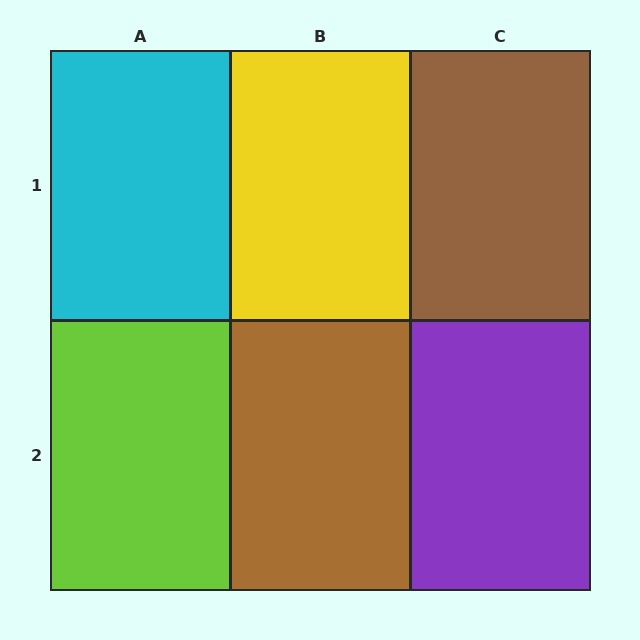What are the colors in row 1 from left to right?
Cyan, yellow, brown.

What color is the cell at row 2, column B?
Brown.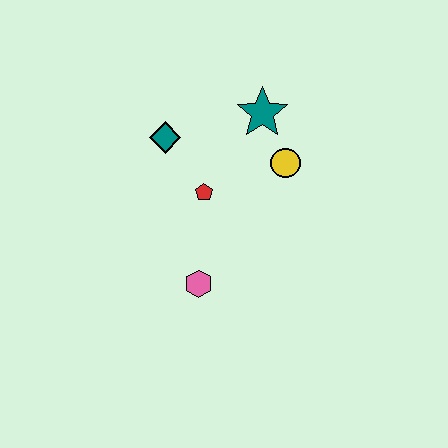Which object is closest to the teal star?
The yellow circle is closest to the teal star.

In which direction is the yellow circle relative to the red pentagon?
The yellow circle is to the right of the red pentagon.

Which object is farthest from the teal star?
The pink hexagon is farthest from the teal star.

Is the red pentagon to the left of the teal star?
Yes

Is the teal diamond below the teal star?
Yes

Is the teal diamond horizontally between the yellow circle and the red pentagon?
No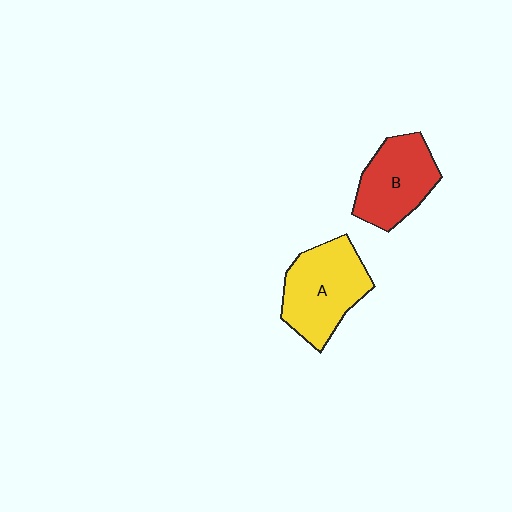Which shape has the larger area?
Shape A (yellow).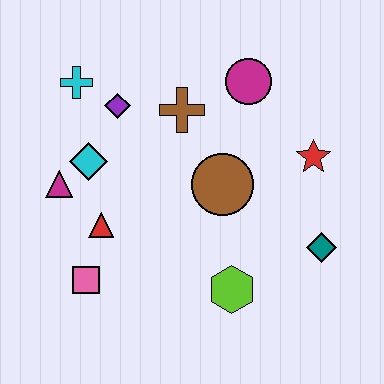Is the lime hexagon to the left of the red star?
Yes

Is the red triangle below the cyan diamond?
Yes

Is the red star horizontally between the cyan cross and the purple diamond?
No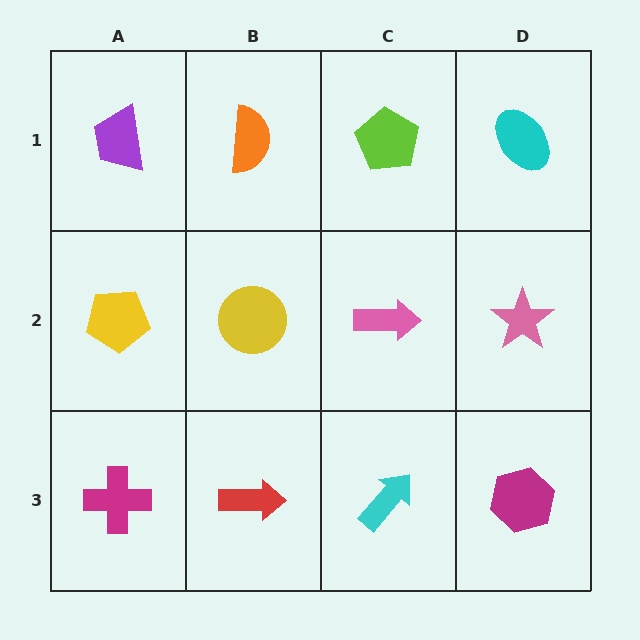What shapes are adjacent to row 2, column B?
An orange semicircle (row 1, column B), a red arrow (row 3, column B), a yellow pentagon (row 2, column A), a pink arrow (row 2, column C).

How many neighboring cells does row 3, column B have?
3.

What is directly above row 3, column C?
A pink arrow.